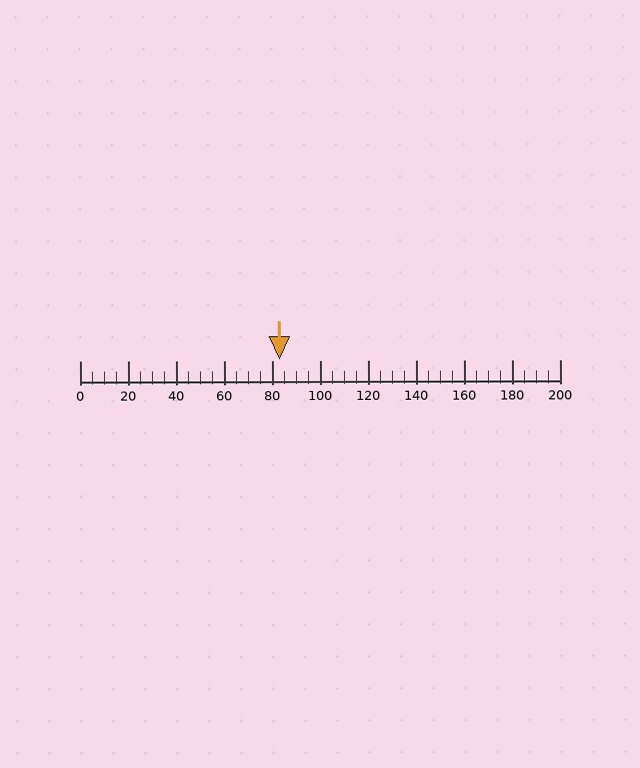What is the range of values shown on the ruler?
The ruler shows values from 0 to 200.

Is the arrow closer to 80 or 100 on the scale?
The arrow is closer to 80.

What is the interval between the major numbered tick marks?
The major tick marks are spaced 20 units apart.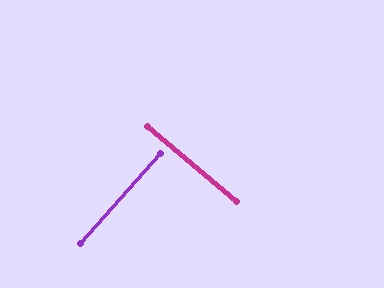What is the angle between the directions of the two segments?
Approximately 89 degrees.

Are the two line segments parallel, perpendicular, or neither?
Perpendicular — they meet at approximately 89°.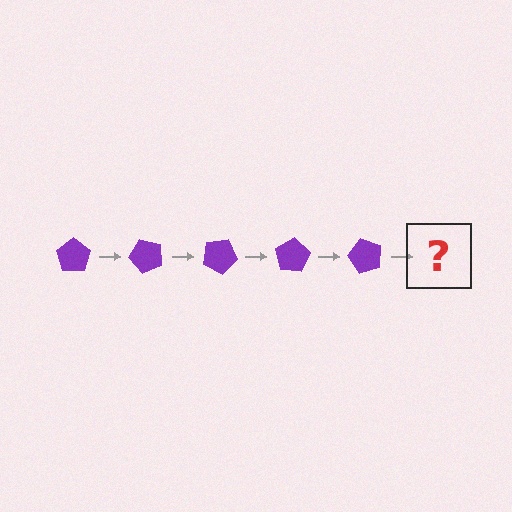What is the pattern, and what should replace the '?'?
The pattern is that the pentagon rotates 50 degrees each step. The '?' should be a purple pentagon rotated 250 degrees.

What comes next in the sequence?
The next element should be a purple pentagon rotated 250 degrees.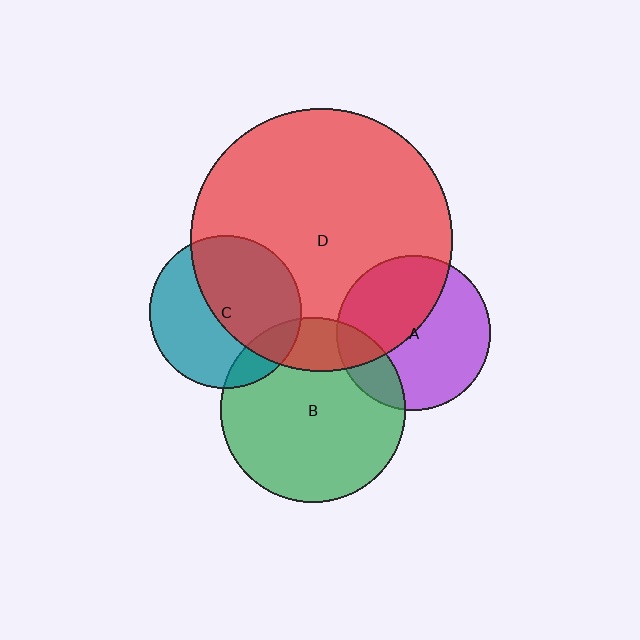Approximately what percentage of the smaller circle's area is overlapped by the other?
Approximately 55%.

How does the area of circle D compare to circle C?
Approximately 3.0 times.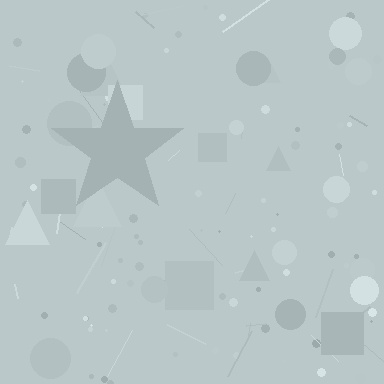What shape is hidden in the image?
A star is hidden in the image.